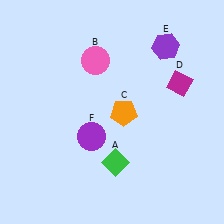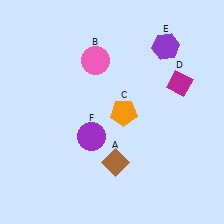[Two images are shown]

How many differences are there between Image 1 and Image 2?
There is 1 difference between the two images.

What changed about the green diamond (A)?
In Image 1, A is green. In Image 2, it changed to brown.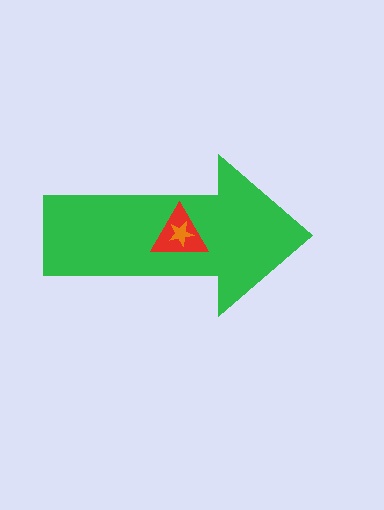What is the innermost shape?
The orange star.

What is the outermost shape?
The green arrow.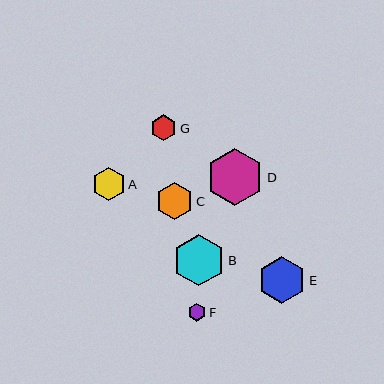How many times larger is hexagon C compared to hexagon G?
Hexagon C is approximately 1.4 times the size of hexagon G.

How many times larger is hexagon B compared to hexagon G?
Hexagon B is approximately 2.0 times the size of hexagon G.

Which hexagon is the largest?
Hexagon D is the largest with a size of approximately 57 pixels.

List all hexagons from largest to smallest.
From largest to smallest: D, B, E, C, A, G, F.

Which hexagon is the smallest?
Hexagon F is the smallest with a size of approximately 18 pixels.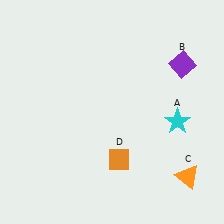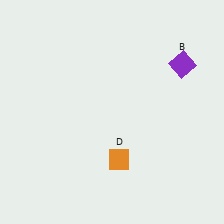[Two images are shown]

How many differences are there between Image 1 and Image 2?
There are 2 differences between the two images.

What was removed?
The cyan star (A), the orange triangle (C) were removed in Image 2.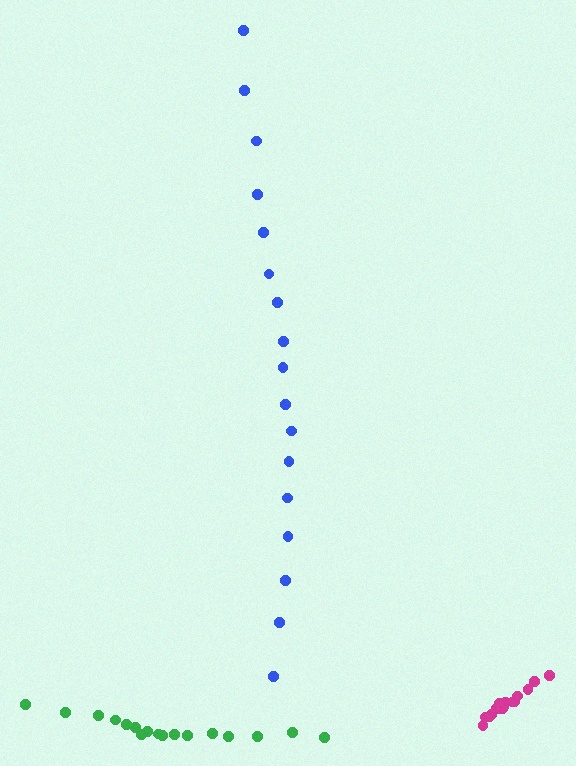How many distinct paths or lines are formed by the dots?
There are 3 distinct paths.